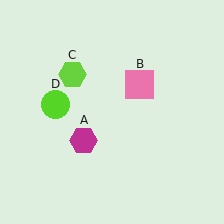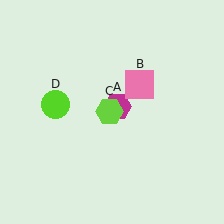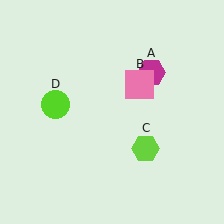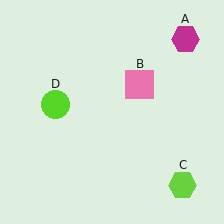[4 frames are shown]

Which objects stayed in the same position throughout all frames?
Pink square (object B) and lime circle (object D) remained stationary.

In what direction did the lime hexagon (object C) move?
The lime hexagon (object C) moved down and to the right.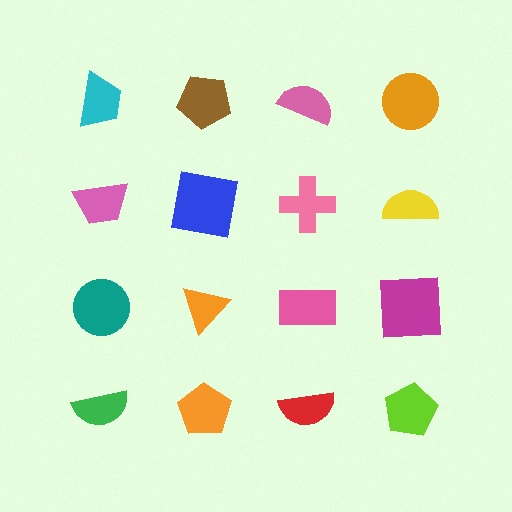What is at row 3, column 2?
An orange triangle.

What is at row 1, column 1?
A cyan trapezoid.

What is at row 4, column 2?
An orange pentagon.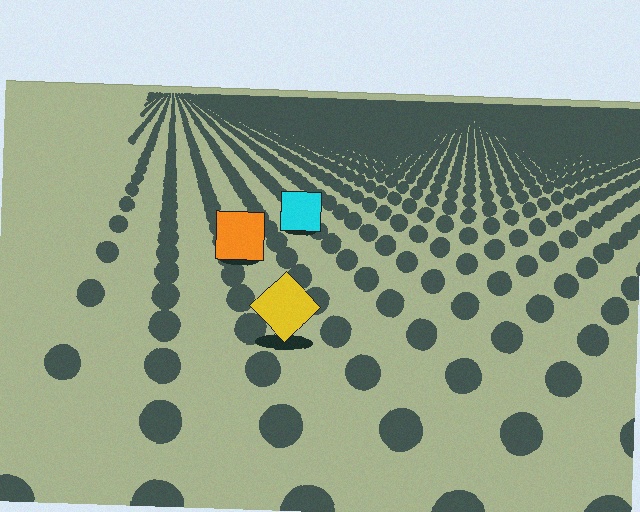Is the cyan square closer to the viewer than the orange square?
No. The orange square is closer — you can tell from the texture gradient: the ground texture is coarser near it.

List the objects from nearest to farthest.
From nearest to farthest: the yellow diamond, the orange square, the cyan square.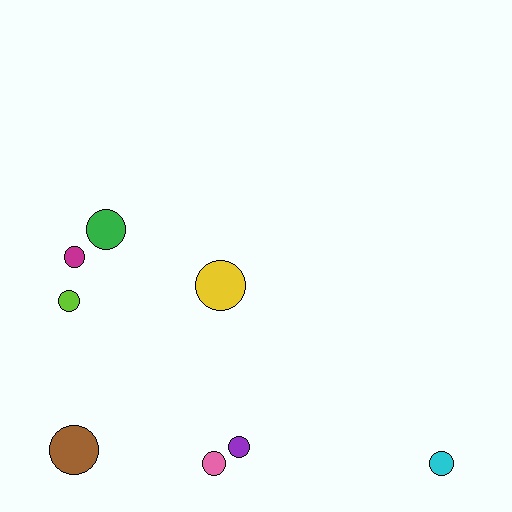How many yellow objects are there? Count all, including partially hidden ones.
There is 1 yellow object.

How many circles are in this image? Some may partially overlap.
There are 8 circles.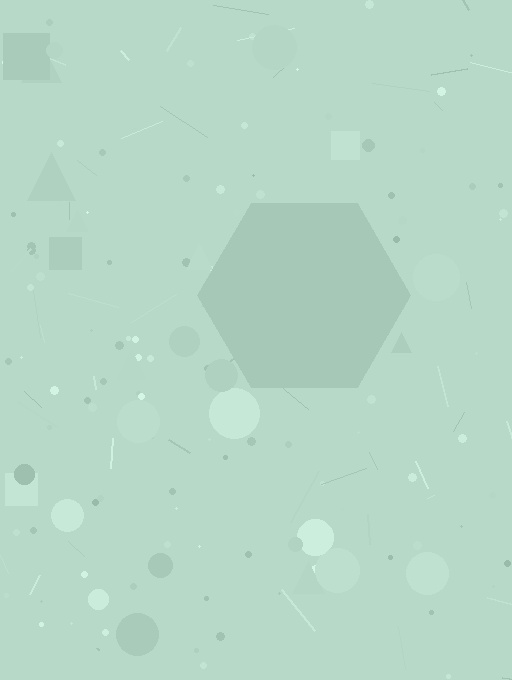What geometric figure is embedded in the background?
A hexagon is embedded in the background.